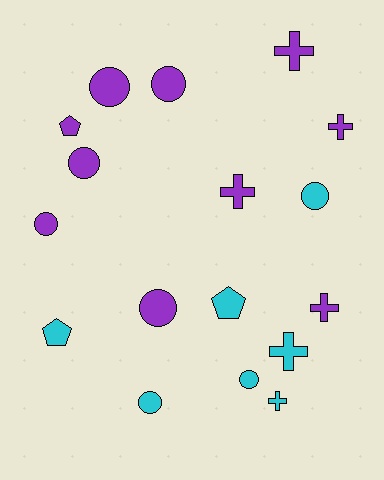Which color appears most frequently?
Purple, with 10 objects.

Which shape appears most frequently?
Circle, with 8 objects.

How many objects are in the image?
There are 17 objects.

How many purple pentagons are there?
There is 1 purple pentagon.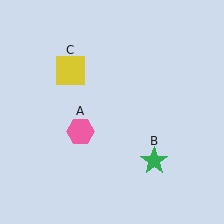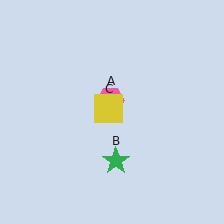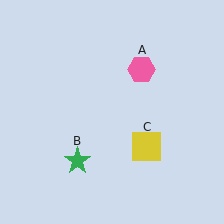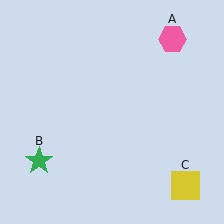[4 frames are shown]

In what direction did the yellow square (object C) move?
The yellow square (object C) moved down and to the right.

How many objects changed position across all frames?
3 objects changed position: pink hexagon (object A), green star (object B), yellow square (object C).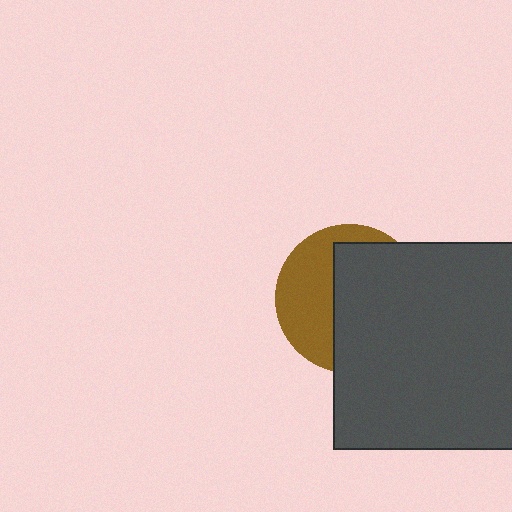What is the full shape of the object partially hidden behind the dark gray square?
The partially hidden object is a brown circle.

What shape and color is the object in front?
The object in front is a dark gray square.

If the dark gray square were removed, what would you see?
You would see the complete brown circle.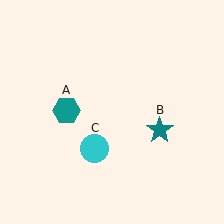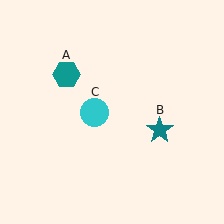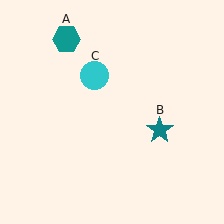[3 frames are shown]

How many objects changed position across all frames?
2 objects changed position: teal hexagon (object A), cyan circle (object C).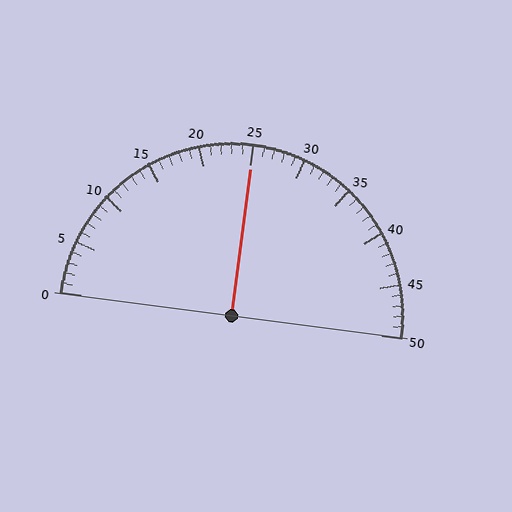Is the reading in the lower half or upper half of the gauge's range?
The reading is in the upper half of the range (0 to 50).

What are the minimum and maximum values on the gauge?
The gauge ranges from 0 to 50.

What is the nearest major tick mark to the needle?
The nearest major tick mark is 25.